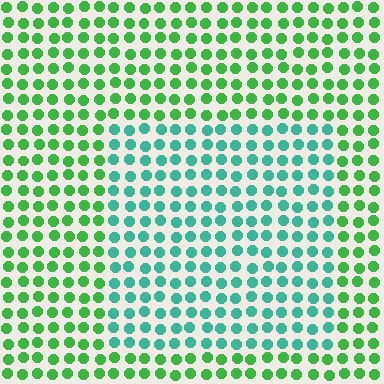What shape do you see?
I see a rectangle.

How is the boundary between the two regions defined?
The boundary is defined purely by a slight shift in hue (about 44 degrees). Spacing, size, and orientation are identical on both sides.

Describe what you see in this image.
The image is filled with small green elements in a uniform arrangement. A rectangle-shaped region is visible where the elements are tinted to a slightly different hue, forming a subtle color boundary.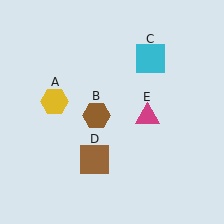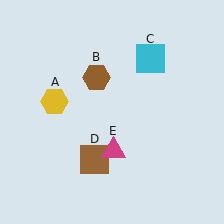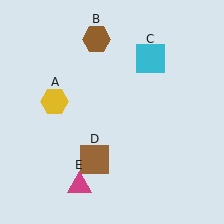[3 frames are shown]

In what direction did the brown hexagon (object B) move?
The brown hexagon (object B) moved up.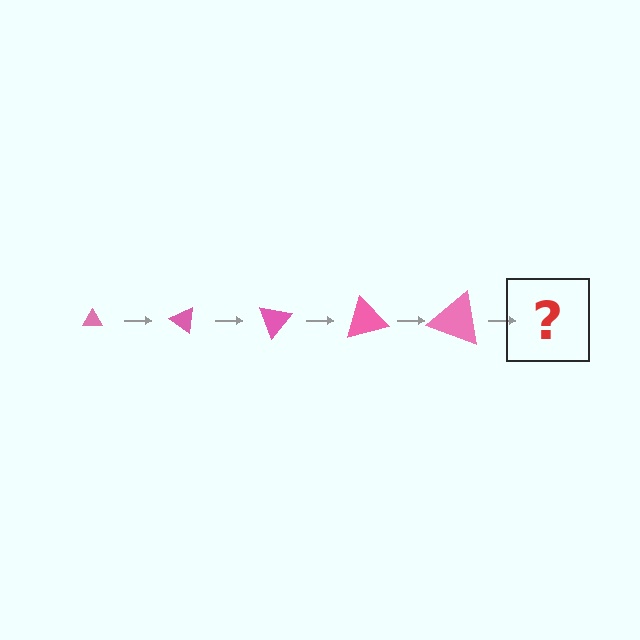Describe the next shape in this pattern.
It should be a triangle, larger than the previous one and rotated 175 degrees from the start.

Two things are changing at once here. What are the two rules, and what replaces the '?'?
The two rules are that the triangle grows larger each step and it rotates 35 degrees each step. The '?' should be a triangle, larger than the previous one and rotated 175 degrees from the start.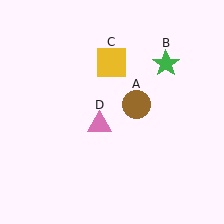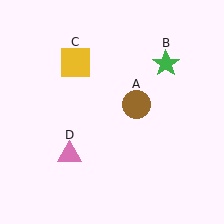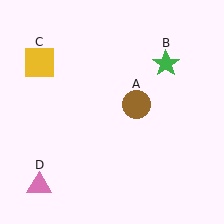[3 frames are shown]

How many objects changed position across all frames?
2 objects changed position: yellow square (object C), pink triangle (object D).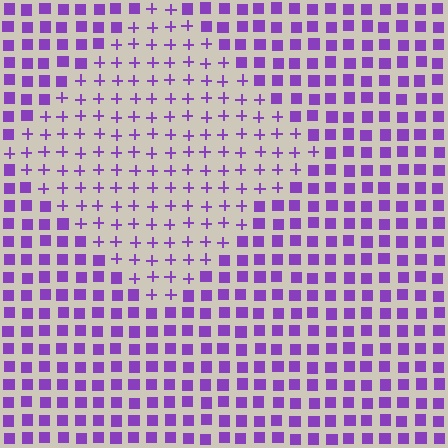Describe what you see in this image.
The image is filled with small purple elements arranged in a uniform grid. A diamond-shaped region contains plus signs, while the surrounding area contains squares. The boundary is defined purely by the change in element shape.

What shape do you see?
I see a diamond.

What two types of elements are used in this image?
The image uses plus signs inside the diamond region and squares outside it.